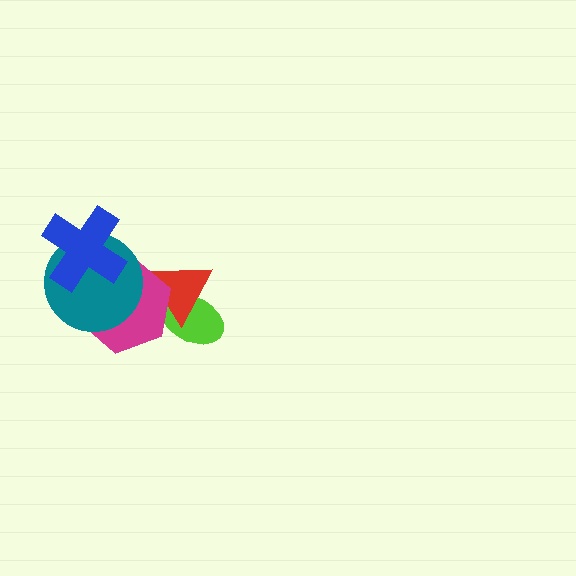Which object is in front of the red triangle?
The magenta hexagon is in front of the red triangle.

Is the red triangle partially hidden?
Yes, it is partially covered by another shape.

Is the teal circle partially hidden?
Yes, it is partially covered by another shape.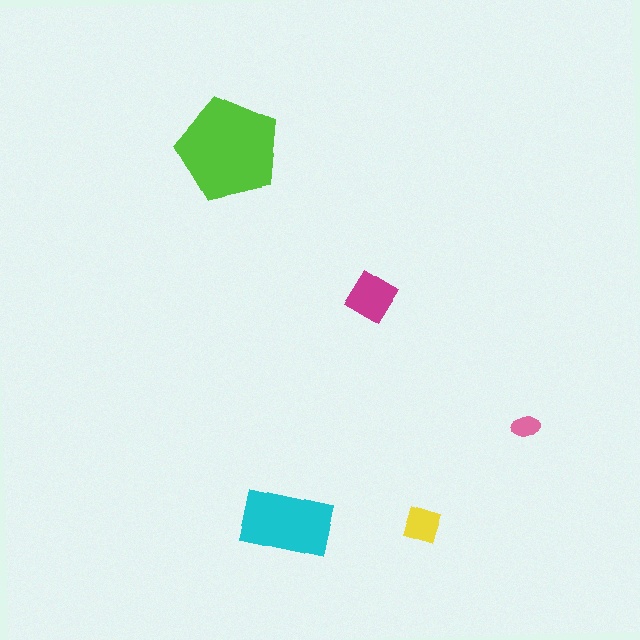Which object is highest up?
The lime pentagon is topmost.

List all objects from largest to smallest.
The lime pentagon, the cyan rectangle, the magenta diamond, the yellow square, the pink ellipse.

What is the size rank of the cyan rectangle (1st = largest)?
2nd.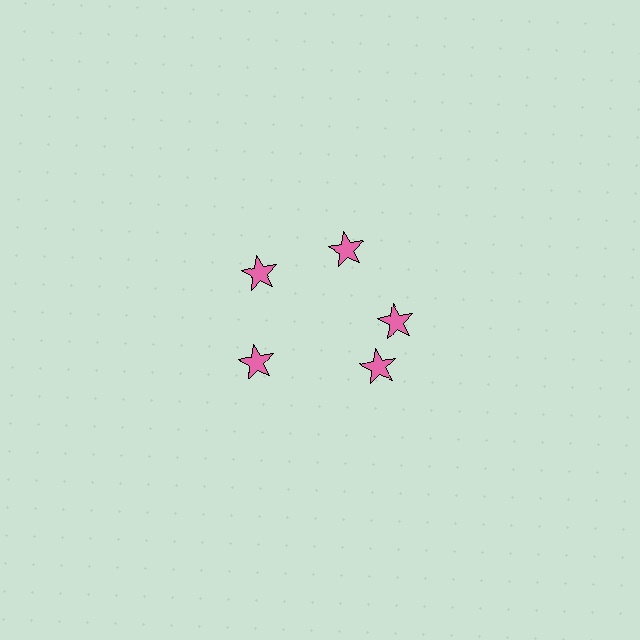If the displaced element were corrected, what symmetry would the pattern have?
It would have 5-fold rotational symmetry — the pattern would map onto itself every 72 degrees.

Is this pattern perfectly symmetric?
No. The 5 pink stars are arranged in a ring, but one element near the 5 o'clock position is rotated out of alignment along the ring, breaking the 5-fold rotational symmetry.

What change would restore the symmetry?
The symmetry would be restored by rotating it back into even spacing with its neighbors so that all 5 stars sit at equal angles and equal distance from the center.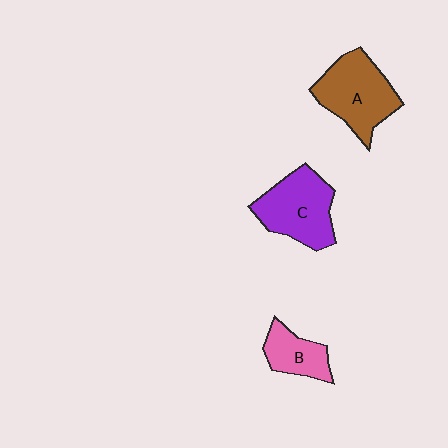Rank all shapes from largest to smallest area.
From largest to smallest: A (brown), C (purple), B (pink).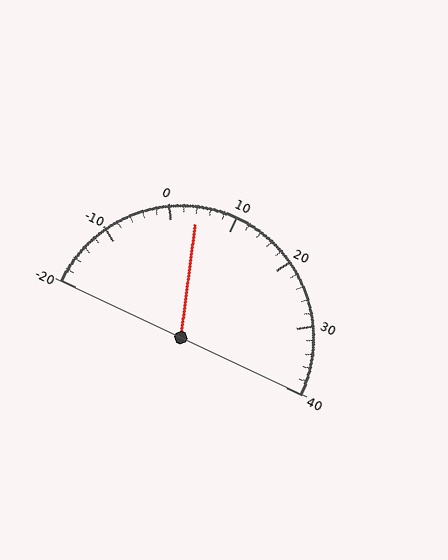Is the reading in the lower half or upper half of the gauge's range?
The reading is in the lower half of the range (-20 to 40).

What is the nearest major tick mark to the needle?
The nearest major tick mark is 0.